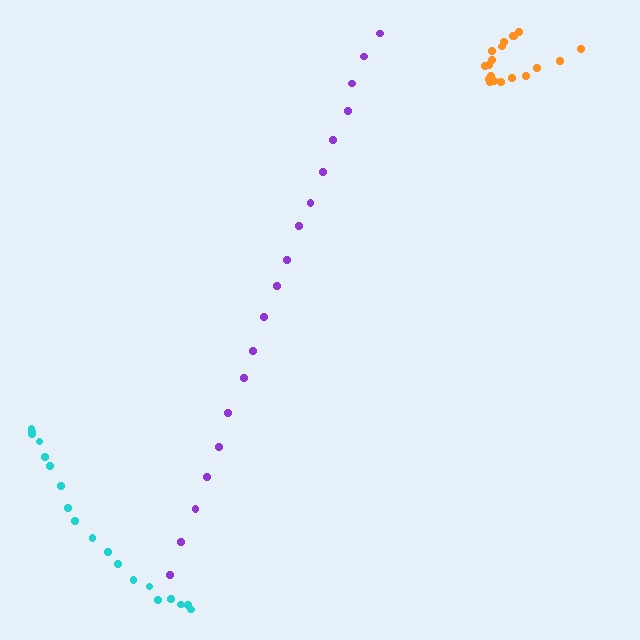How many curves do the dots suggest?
There are 3 distinct paths.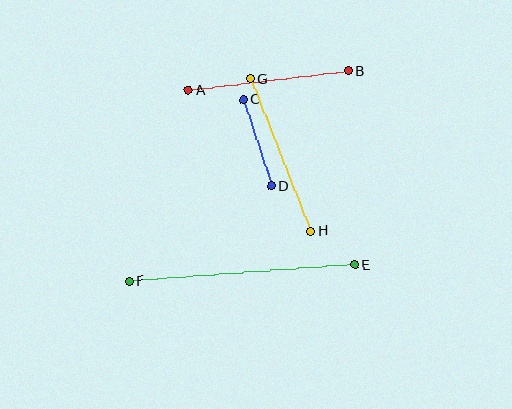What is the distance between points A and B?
The distance is approximately 161 pixels.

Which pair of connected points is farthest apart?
Points E and F are farthest apart.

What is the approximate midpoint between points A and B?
The midpoint is at approximately (268, 81) pixels.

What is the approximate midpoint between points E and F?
The midpoint is at approximately (242, 273) pixels.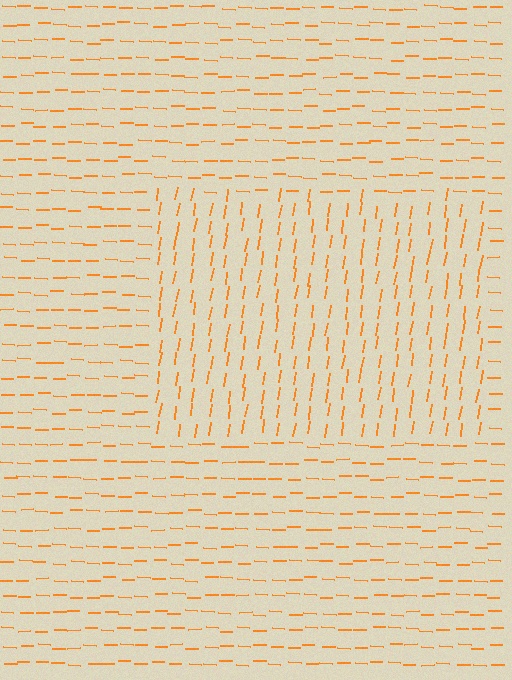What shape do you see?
I see a rectangle.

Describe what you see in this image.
The image is filled with small orange line segments. A rectangle region in the image has lines oriented differently from the surrounding lines, creating a visible texture boundary.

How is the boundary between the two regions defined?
The boundary is defined purely by a change in line orientation (approximately 83 degrees difference). All lines are the same color and thickness.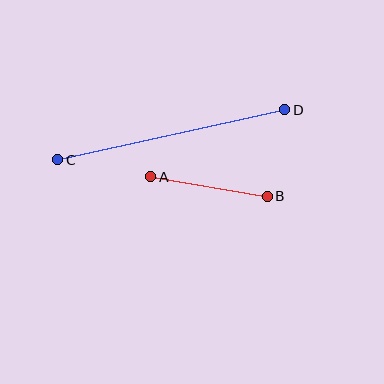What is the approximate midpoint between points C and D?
The midpoint is at approximately (171, 135) pixels.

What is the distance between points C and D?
The distance is approximately 233 pixels.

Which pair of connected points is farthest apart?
Points C and D are farthest apart.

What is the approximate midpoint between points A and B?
The midpoint is at approximately (209, 186) pixels.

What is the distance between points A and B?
The distance is approximately 118 pixels.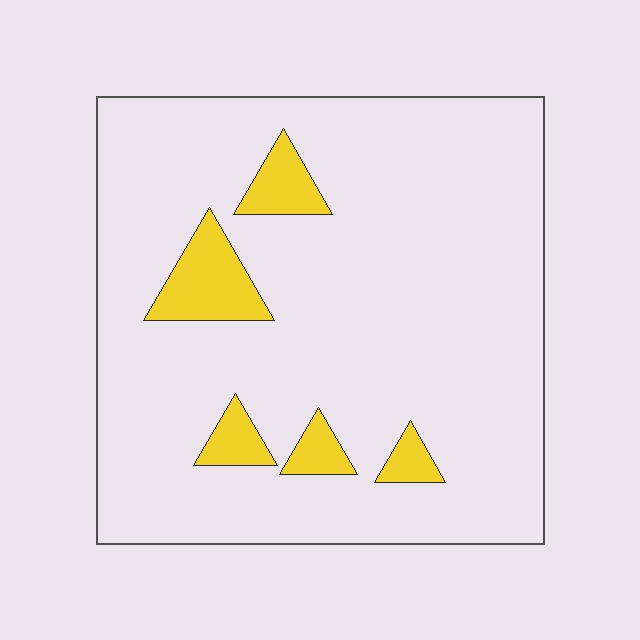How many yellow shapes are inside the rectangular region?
5.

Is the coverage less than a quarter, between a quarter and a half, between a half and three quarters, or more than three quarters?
Less than a quarter.